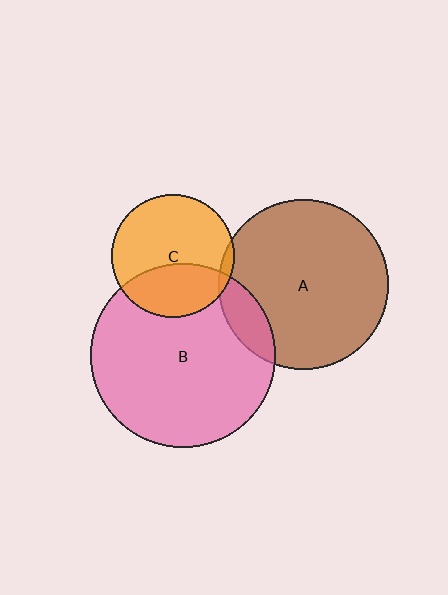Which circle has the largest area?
Circle B (pink).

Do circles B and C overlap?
Yes.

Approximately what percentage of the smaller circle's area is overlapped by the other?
Approximately 35%.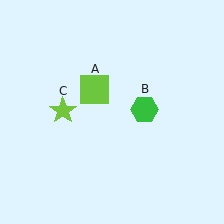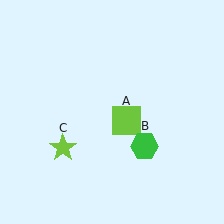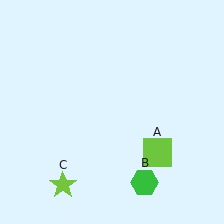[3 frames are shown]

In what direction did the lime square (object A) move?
The lime square (object A) moved down and to the right.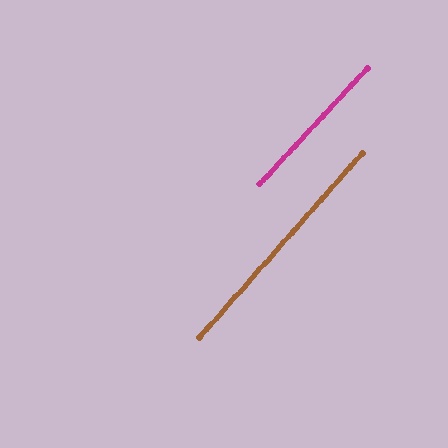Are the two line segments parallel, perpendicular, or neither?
Parallel — their directions differ by only 1.5°.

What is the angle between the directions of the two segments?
Approximately 2 degrees.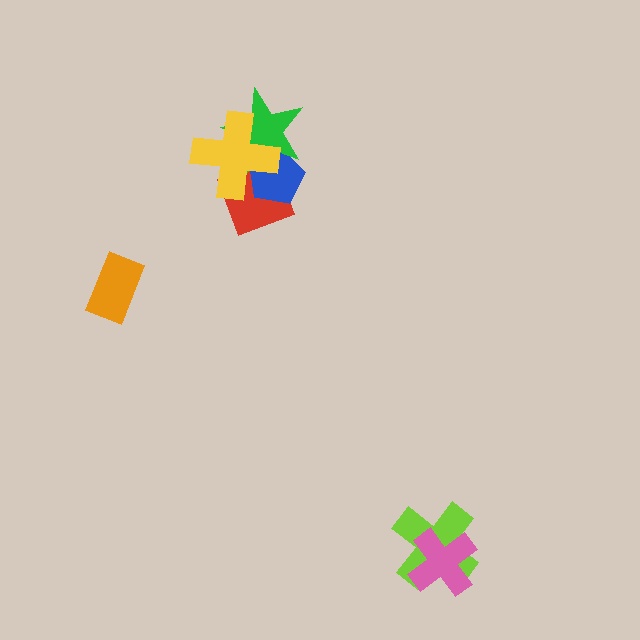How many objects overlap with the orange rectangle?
0 objects overlap with the orange rectangle.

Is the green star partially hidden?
Yes, it is partially covered by another shape.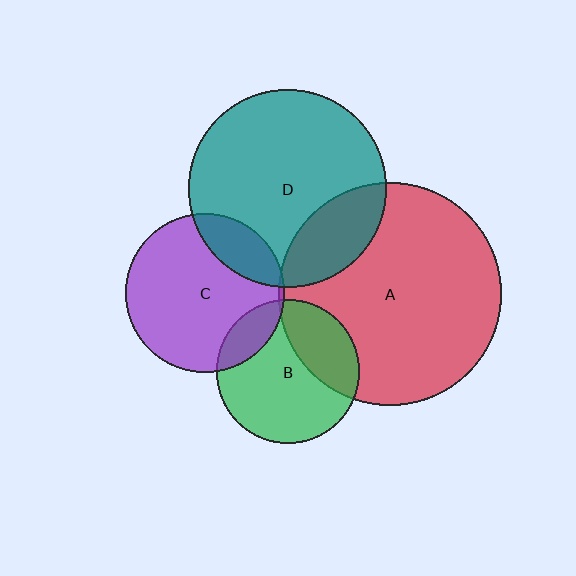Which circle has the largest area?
Circle A (red).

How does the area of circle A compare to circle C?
Approximately 2.0 times.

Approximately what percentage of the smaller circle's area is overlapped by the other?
Approximately 30%.